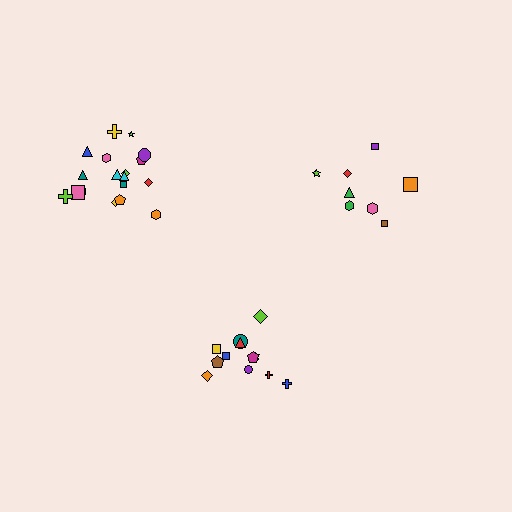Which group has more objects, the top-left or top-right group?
The top-left group.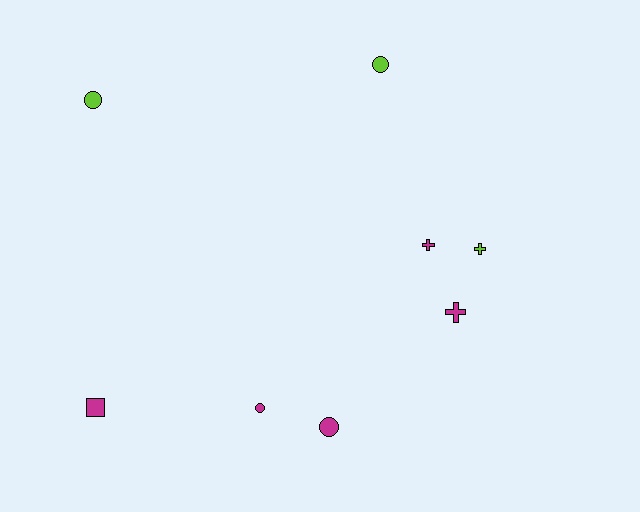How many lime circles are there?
There are 2 lime circles.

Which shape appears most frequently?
Circle, with 4 objects.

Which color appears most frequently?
Magenta, with 5 objects.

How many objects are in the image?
There are 8 objects.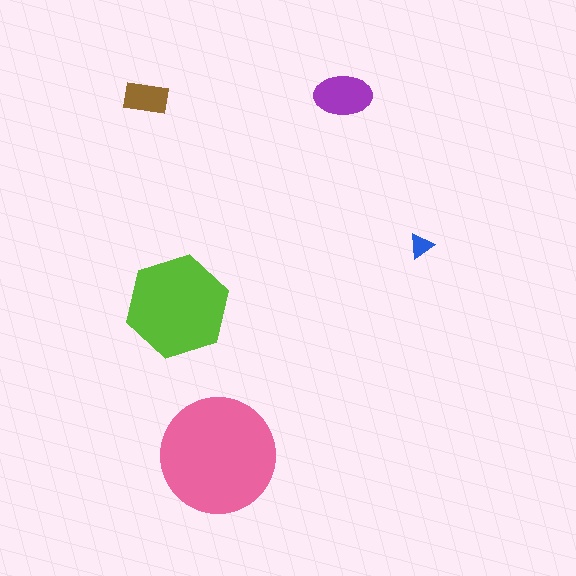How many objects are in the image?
There are 5 objects in the image.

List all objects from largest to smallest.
The pink circle, the lime hexagon, the purple ellipse, the brown rectangle, the blue triangle.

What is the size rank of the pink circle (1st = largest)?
1st.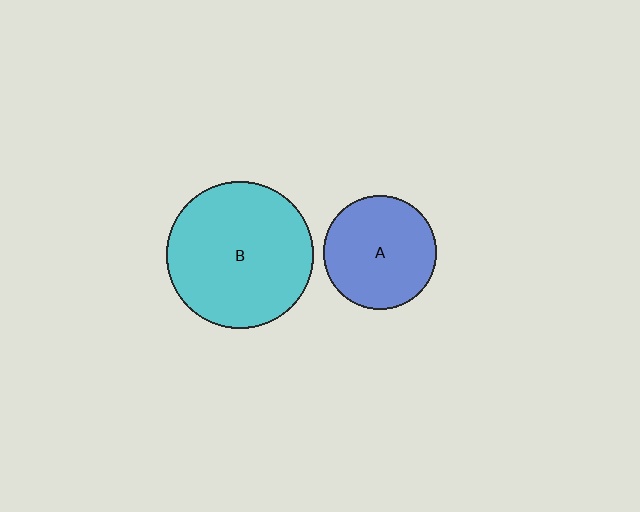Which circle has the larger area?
Circle B (cyan).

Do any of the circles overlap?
No, none of the circles overlap.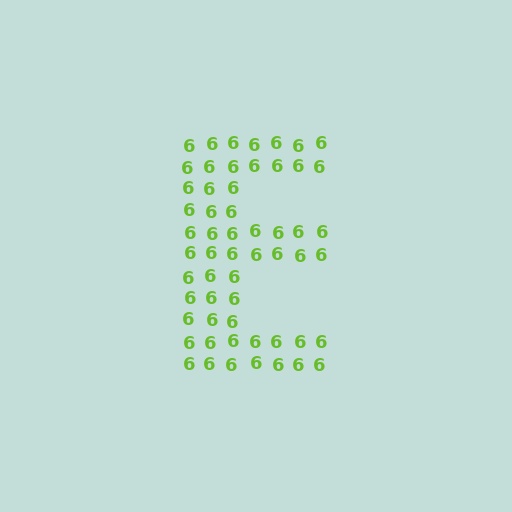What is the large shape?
The large shape is the letter E.